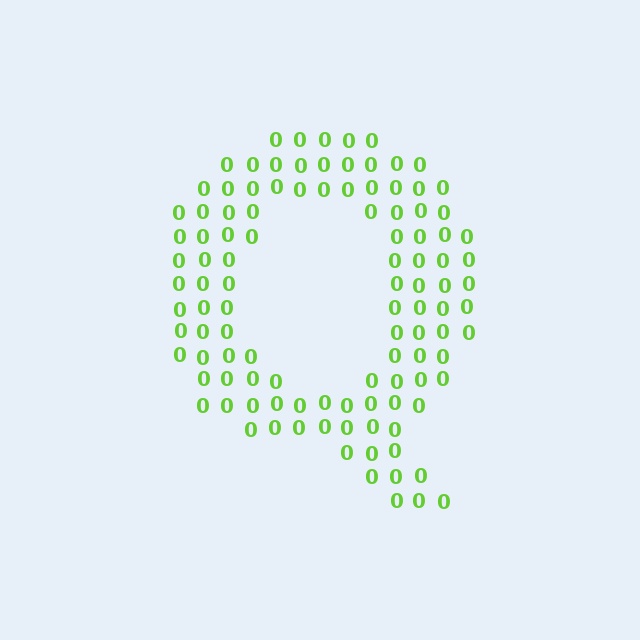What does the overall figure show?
The overall figure shows the letter Q.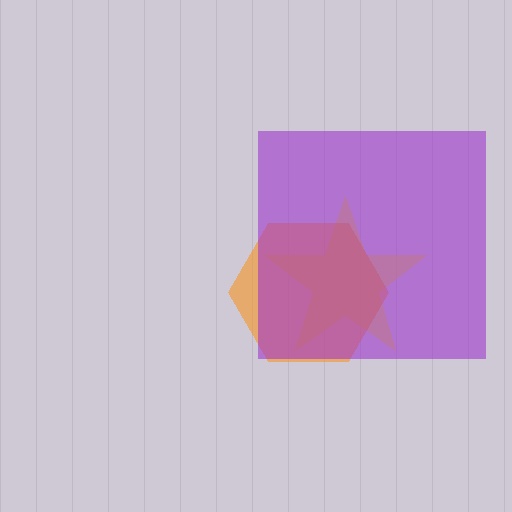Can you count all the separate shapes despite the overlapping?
Yes, there are 3 separate shapes.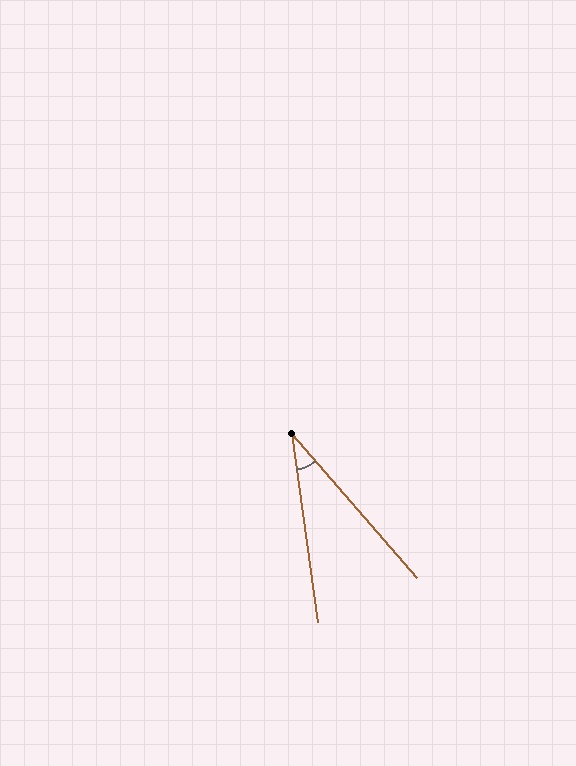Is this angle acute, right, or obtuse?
It is acute.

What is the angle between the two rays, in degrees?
Approximately 33 degrees.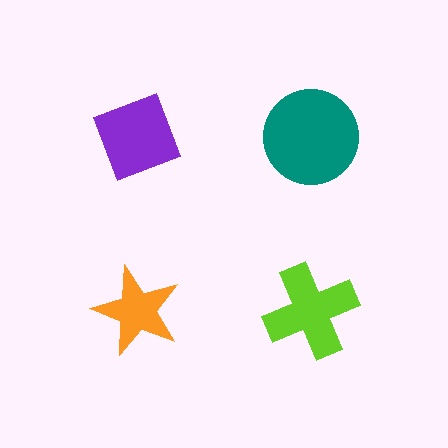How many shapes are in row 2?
2 shapes.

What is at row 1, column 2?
A teal circle.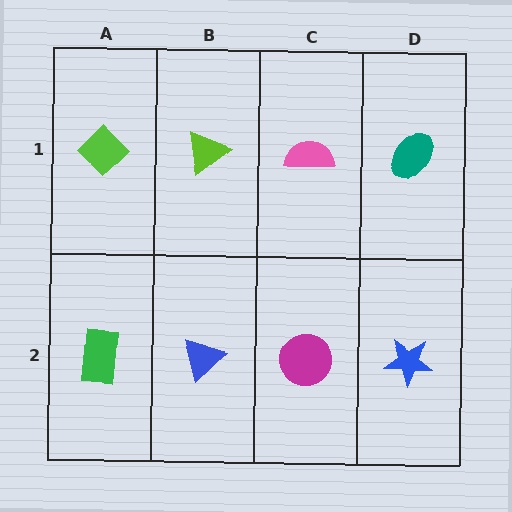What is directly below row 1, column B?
A blue triangle.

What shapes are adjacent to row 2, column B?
A lime triangle (row 1, column B), a green rectangle (row 2, column A), a magenta circle (row 2, column C).